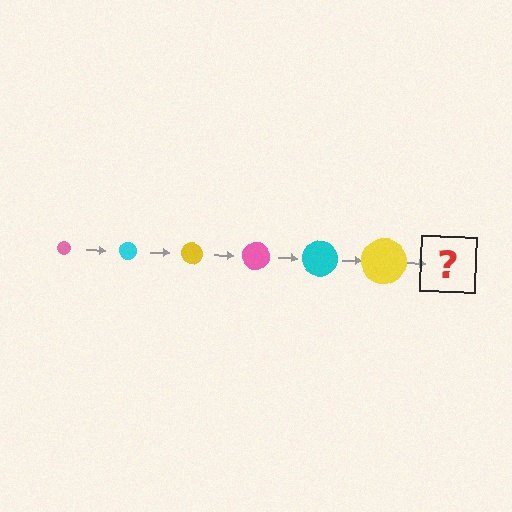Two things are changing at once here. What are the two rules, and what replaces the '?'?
The two rules are that the circle grows larger each step and the color cycles through pink, cyan, and yellow. The '?' should be a pink circle, larger than the previous one.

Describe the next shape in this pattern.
It should be a pink circle, larger than the previous one.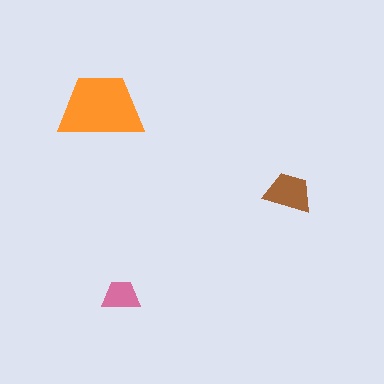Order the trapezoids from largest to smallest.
the orange one, the brown one, the pink one.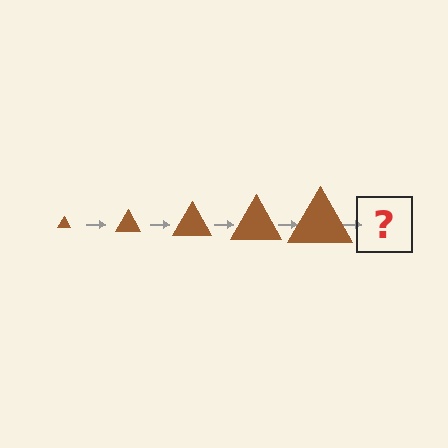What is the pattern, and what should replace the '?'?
The pattern is that the triangle gets progressively larger each step. The '?' should be a brown triangle, larger than the previous one.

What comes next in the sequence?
The next element should be a brown triangle, larger than the previous one.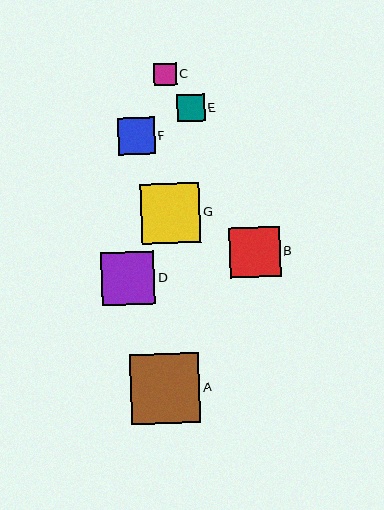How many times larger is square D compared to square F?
Square D is approximately 1.5 times the size of square F.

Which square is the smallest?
Square C is the smallest with a size of approximately 23 pixels.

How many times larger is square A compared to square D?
Square A is approximately 1.3 times the size of square D.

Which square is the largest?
Square A is the largest with a size of approximately 69 pixels.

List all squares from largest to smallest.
From largest to smallest: A, G, D, B, F, E, C.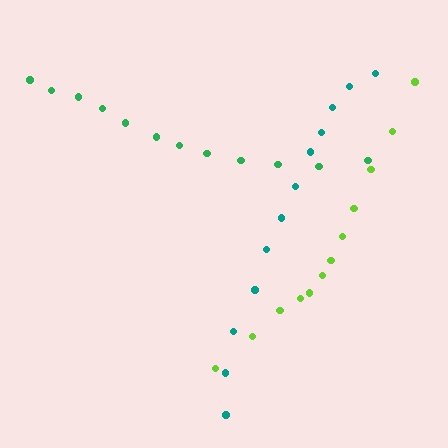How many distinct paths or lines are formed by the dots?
There are 3 distinct paths.